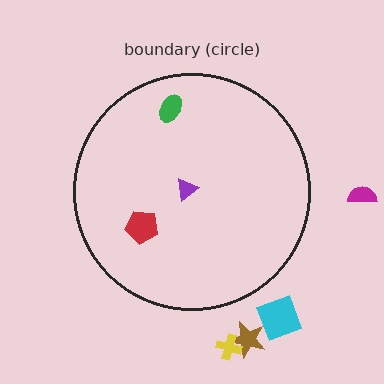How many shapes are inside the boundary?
3 inside, 4 outside.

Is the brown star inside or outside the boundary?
Outside.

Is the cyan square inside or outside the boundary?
Outside.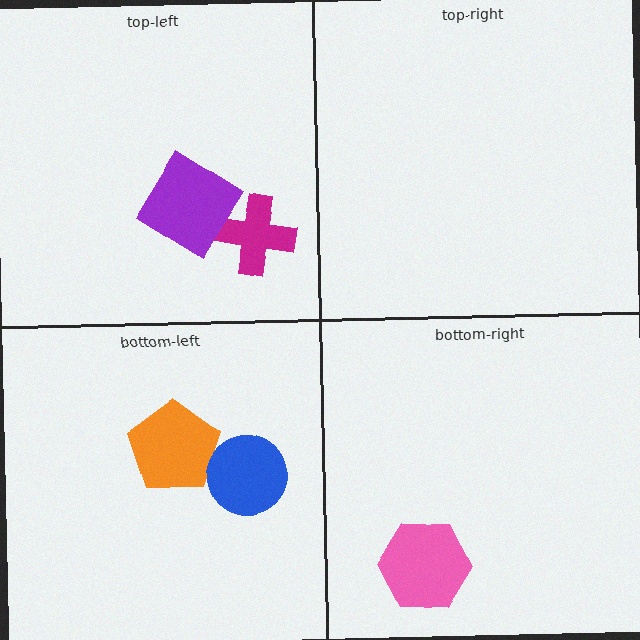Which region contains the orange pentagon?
The bottom-left region.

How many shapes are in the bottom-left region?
2.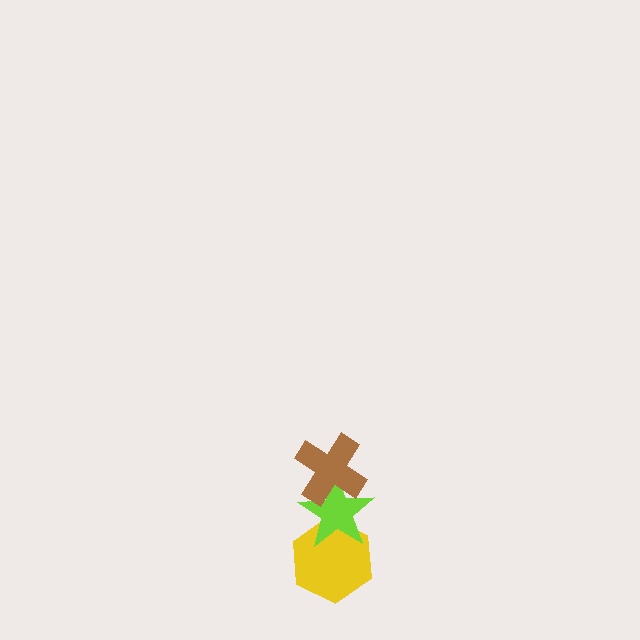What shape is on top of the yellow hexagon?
The lime star is on top of the yellow hexagon.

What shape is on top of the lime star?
The brown cross is on top of the lime star.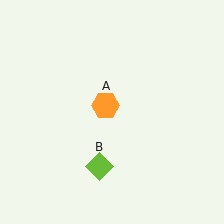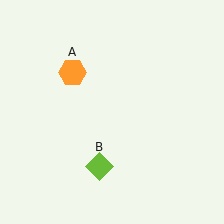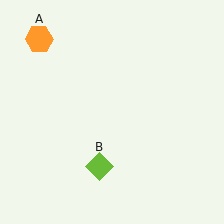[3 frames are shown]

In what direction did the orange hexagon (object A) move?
The orange hexagon (object A) moved up and to the left.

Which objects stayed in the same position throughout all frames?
Lime diamond (object B) remained stationary.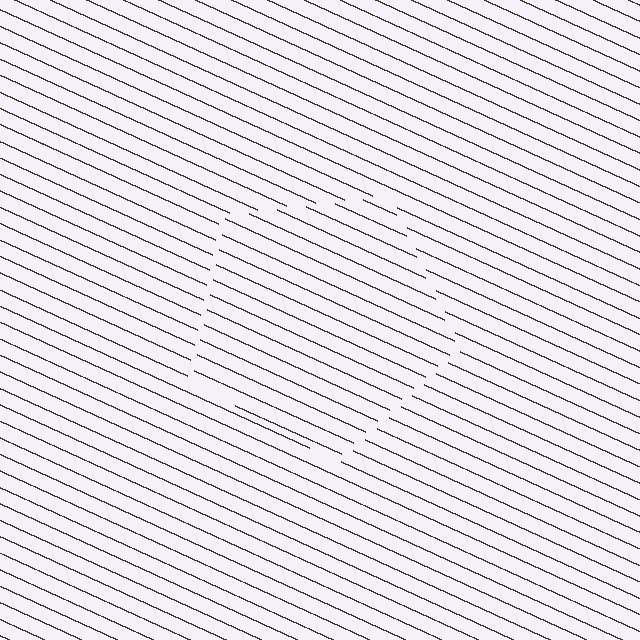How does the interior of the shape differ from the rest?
The interior of the shape contains the same grating, shifted by half a period — the contour is defined by the phase discontinuity where line-ends from the inner and outer gratings abut.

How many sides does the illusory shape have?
5 sides — the line-ends trace a pentagon.